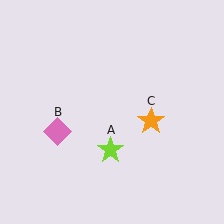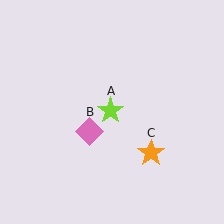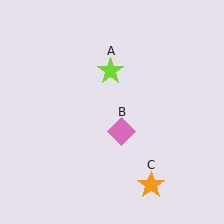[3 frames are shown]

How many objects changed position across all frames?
3 objects changed position: lime star (object A), pink diamond (object B), orange star (object C).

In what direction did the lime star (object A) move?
The lime star (object A) moved up.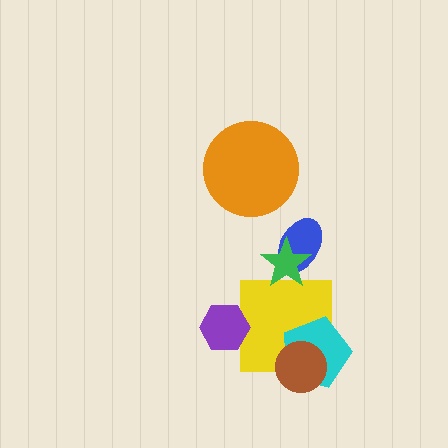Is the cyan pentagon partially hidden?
Yes, it is partially covered by another shape.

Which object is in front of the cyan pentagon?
The brown circle is in front of the cyan pentagon.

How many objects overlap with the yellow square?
4 objects overlap with the yellow square.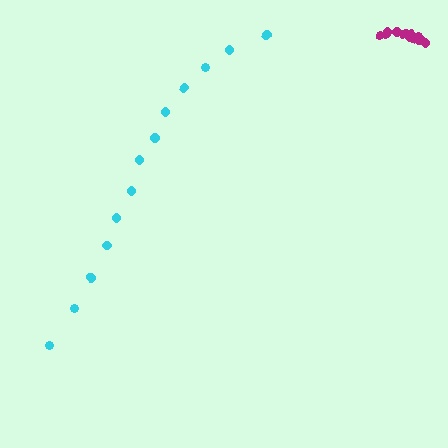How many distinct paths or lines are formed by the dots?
There are 2 distinct paths.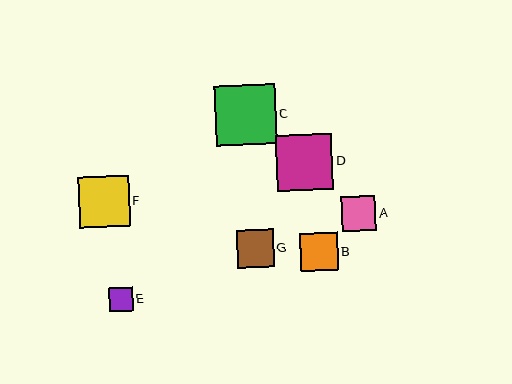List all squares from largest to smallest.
From largest to smallest: C, D, F, B, G, A, E.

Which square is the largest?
Square C is the largest with a size of approximately 61 pixels.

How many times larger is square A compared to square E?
Square A is approximately 1.4 times the size of square E.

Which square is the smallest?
Square E is the smallest with a size of approximately 24 pixels.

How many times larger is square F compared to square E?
Square F is approximately 2.1 times the size of square E.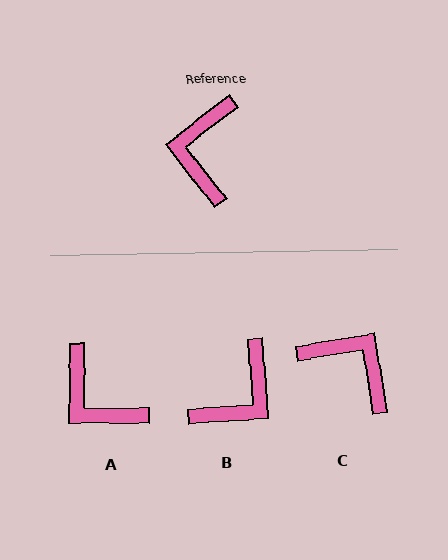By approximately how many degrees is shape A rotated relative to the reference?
Approximately 52 degrees counter-clockwise.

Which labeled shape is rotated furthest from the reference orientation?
B, about 146 degrees away.